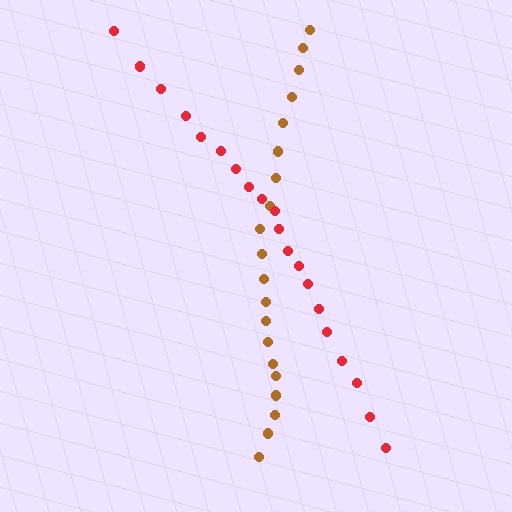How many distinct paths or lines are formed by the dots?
There are 2 distinct paths.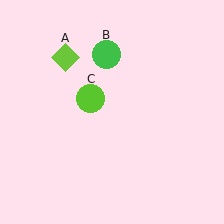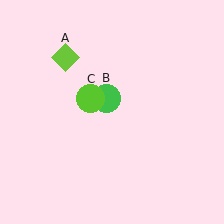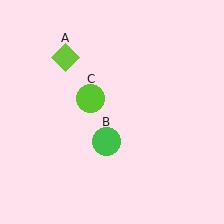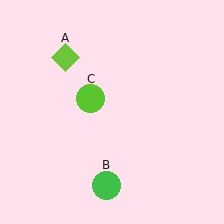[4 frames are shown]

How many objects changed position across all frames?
1 object changed position: green circle (object B).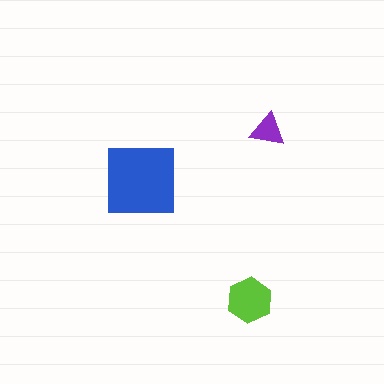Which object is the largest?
The blue square.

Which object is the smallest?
The purple triangle.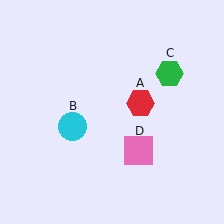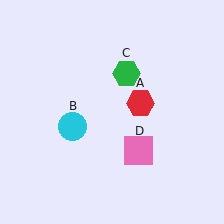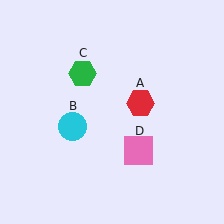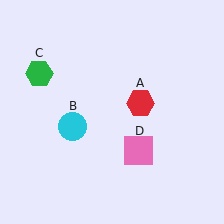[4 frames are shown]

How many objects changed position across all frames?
1 object changed position: green hexagon (object C).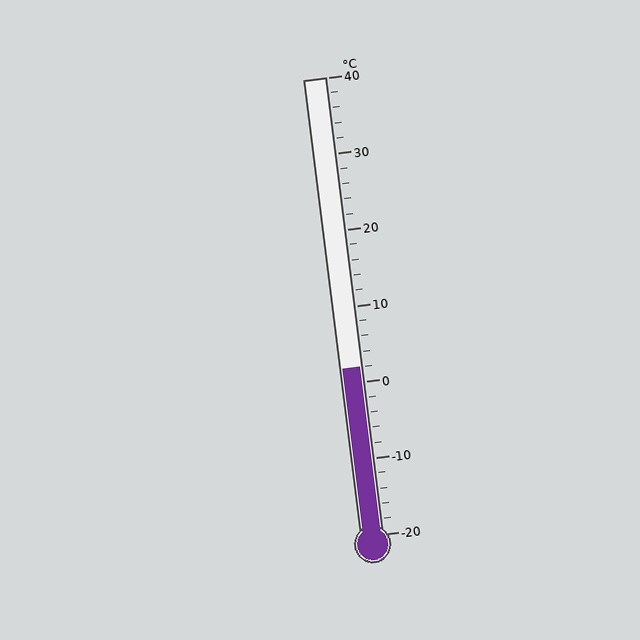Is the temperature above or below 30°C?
The temperature is below 30°C.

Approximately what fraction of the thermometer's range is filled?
The thermometer is filled to approximately 35% of its range.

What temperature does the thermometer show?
The thermometer shows approximately 2°C.